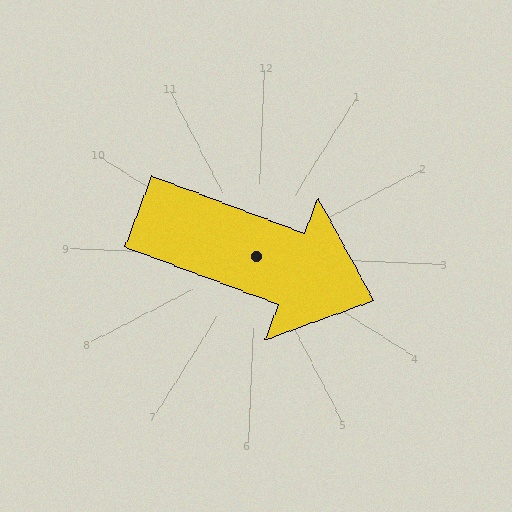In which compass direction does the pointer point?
East.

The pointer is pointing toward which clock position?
Roughly 4 o'clock.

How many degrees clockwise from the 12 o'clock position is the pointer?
Approximately 108 degrees.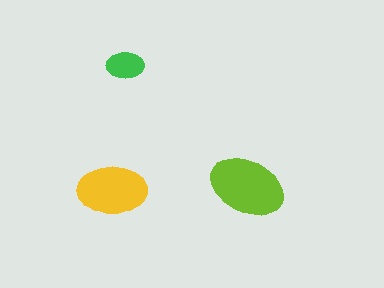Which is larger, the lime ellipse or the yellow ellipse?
The lime one.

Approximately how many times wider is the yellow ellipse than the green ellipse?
About 2 times wider.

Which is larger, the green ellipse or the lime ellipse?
The lime one.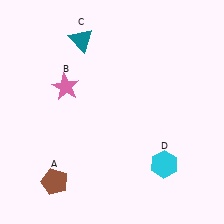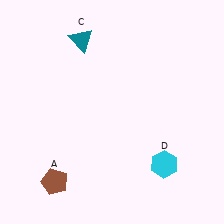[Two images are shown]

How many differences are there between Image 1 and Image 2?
There is 1 difference between the two images.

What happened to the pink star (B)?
The pink star (B) was removed in Image 2. It was in the top-left area of Image 1.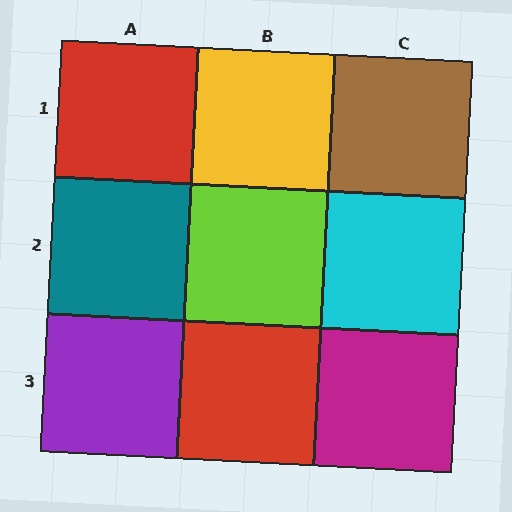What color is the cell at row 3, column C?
Magenta.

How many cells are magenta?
1 cell is magenta.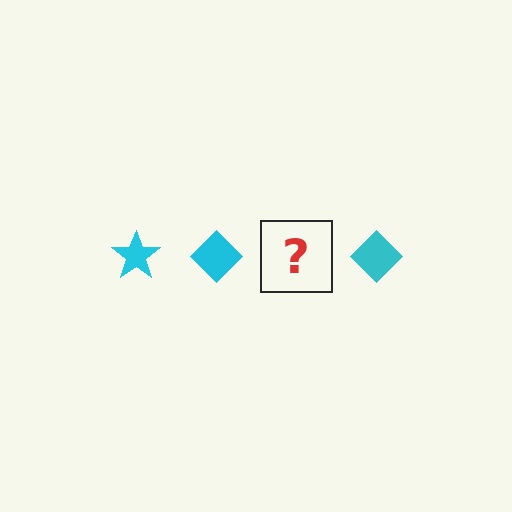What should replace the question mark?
The question mark should be replaced with a cyan star.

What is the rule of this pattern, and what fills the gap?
The rule is that the pattern cycles through star, diamond shapes in cyan. The gap should be filled with a cyan star.